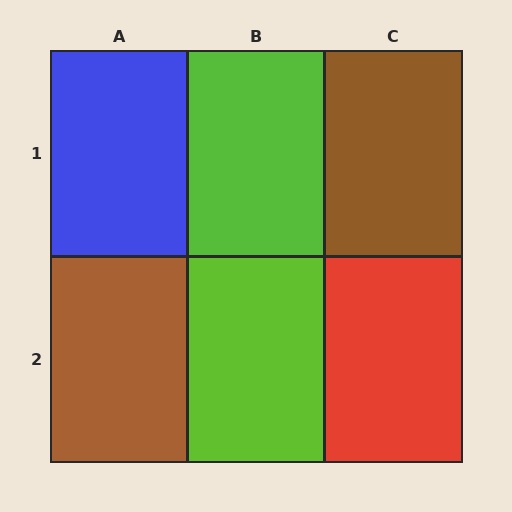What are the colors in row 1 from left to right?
Blue, lime, brown.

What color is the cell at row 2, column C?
Red.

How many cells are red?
1 cell is red.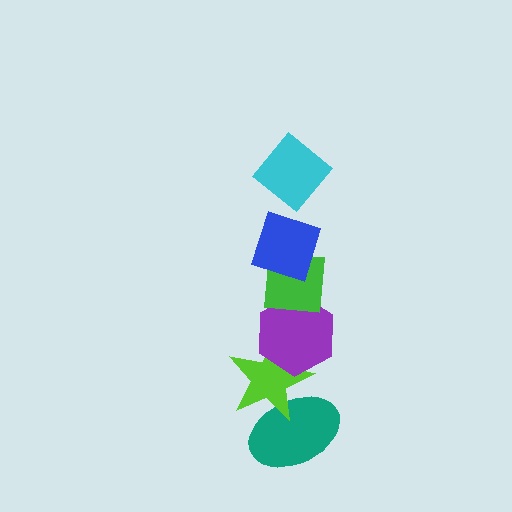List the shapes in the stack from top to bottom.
From top to bottom: the cyan diamond, the blue diamond, the green square, the purple hexagon, the lime star, the teal ellipse.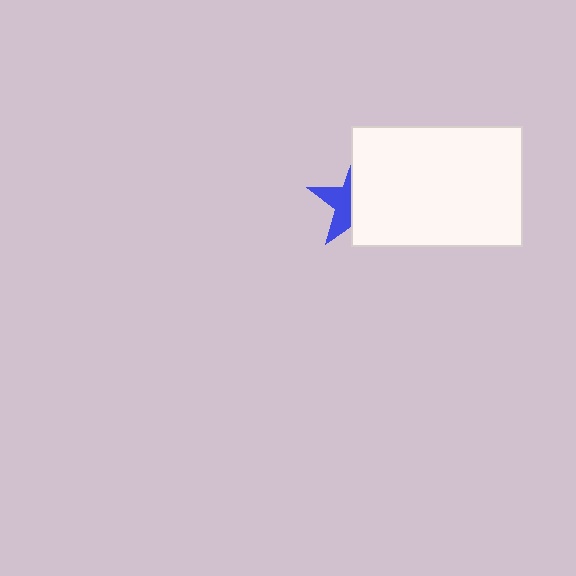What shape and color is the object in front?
The object in front is a white rectangle.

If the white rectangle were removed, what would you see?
You would see the complete blue star.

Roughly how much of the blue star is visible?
A small part of it is visible (roughly 42%).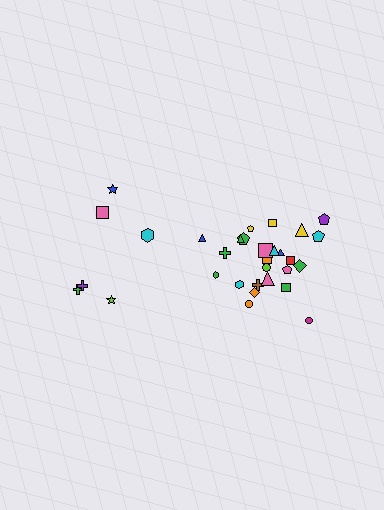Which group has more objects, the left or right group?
The right group.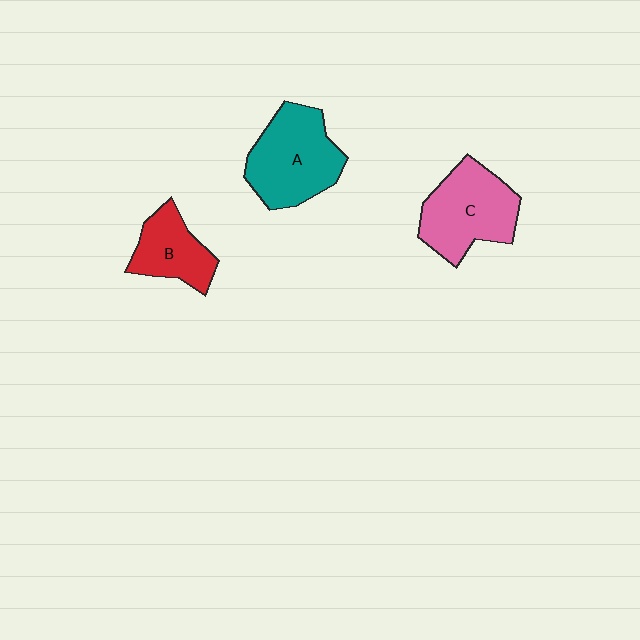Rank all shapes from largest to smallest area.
From largest to smallest: A (teal), C (pink), B (red).